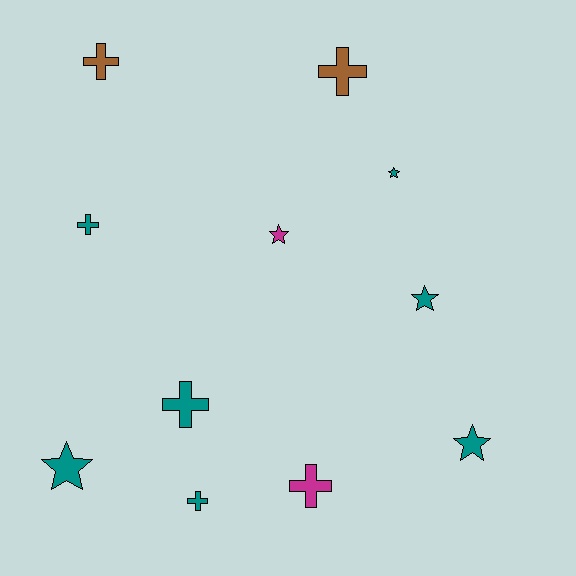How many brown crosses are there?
There are 2 brown crosses.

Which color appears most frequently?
Teal, with 7 objects.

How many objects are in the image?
There are 11 objects.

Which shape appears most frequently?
Cross, with 6 objects.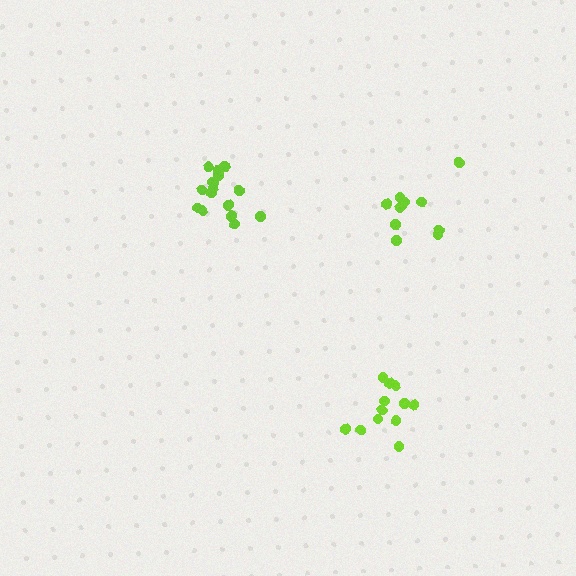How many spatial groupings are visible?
There are 3 spatial groupings.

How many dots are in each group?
Group 1: 16 dots, Group 2: 11 dots, Group 3: 12 dots (39 total).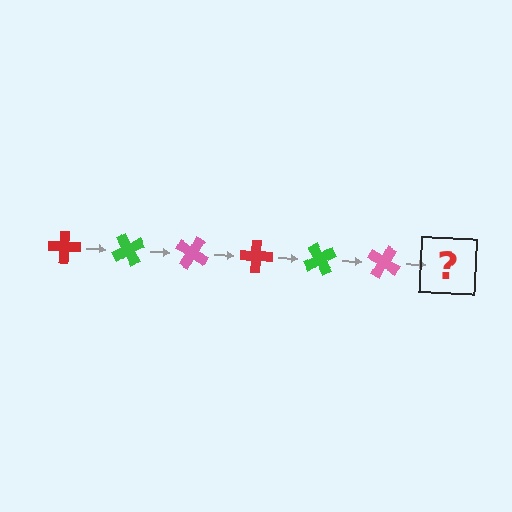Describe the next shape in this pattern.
It should be a red cross, rotated 360 degrees from the start.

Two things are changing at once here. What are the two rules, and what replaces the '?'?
The two rules are that it rotates 60 degrees each step and the color cycles through red, green, and pink. The '?' should be a red cross, rotated 360 degrees from the start.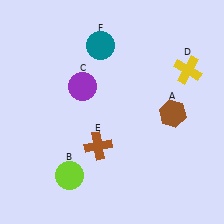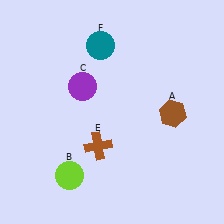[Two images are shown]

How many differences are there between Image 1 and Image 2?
There is 1 difference between the two images.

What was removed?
The yellow cross (D) was removed in Image 2.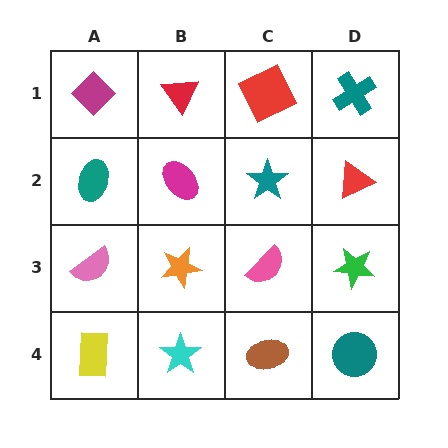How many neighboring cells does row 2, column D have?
3.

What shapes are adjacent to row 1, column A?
A teal ellipse (row 2, column A), a red triangle (row 1, column B).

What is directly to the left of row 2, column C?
A magenta ellipse.